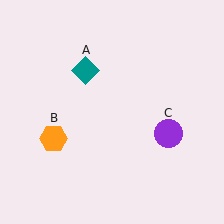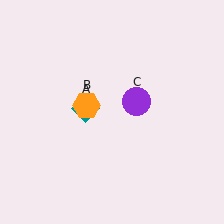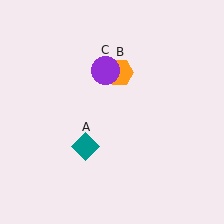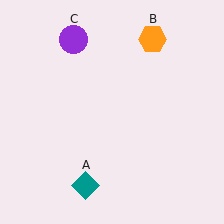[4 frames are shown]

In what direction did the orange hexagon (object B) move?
The orange hexagon (object B) moved up and to the right.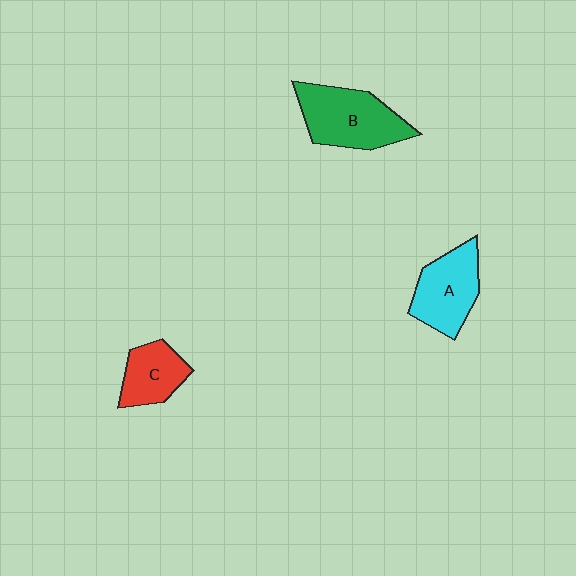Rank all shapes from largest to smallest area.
From largest to smallest: B (green), A (cyan), C (red).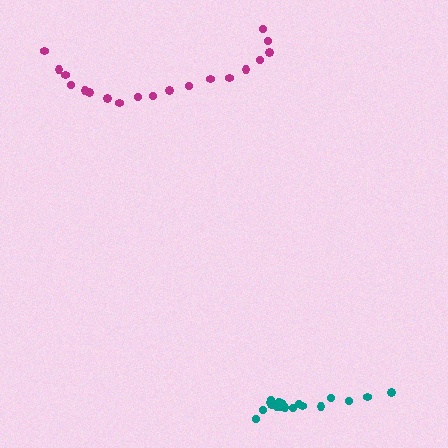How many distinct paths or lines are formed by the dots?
There are 2 distinct paths.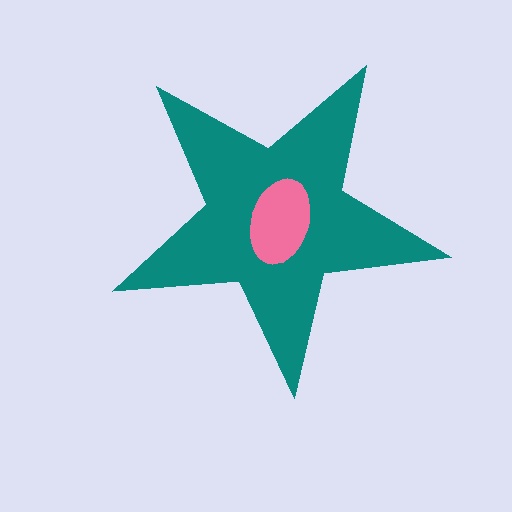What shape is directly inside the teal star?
The pink ellipse.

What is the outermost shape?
The teal star.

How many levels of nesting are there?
2.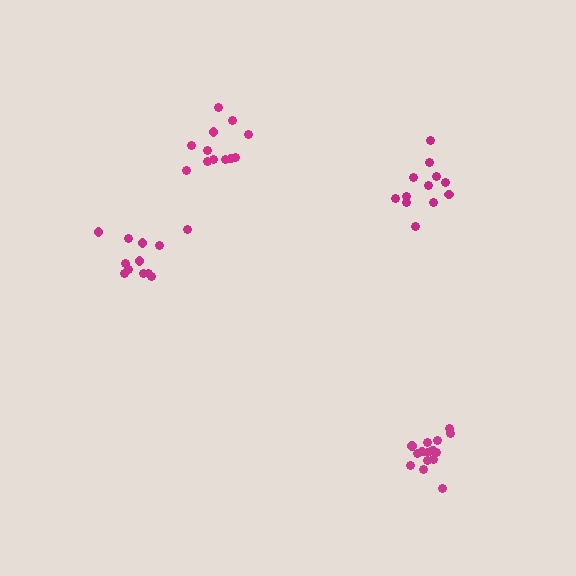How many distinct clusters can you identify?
There are 4 distinct clusters.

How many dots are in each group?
Group 1: 16 dots, Group 2: 12 dots, Group 3: 12 dots, Group 4: 12 dots (52 total).